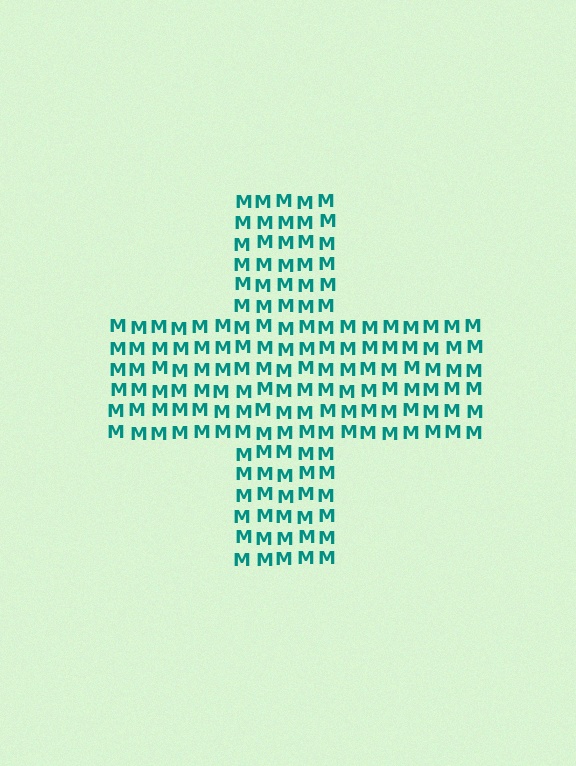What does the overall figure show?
The overall figure shows a cross.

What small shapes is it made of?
It is made of small letter M's.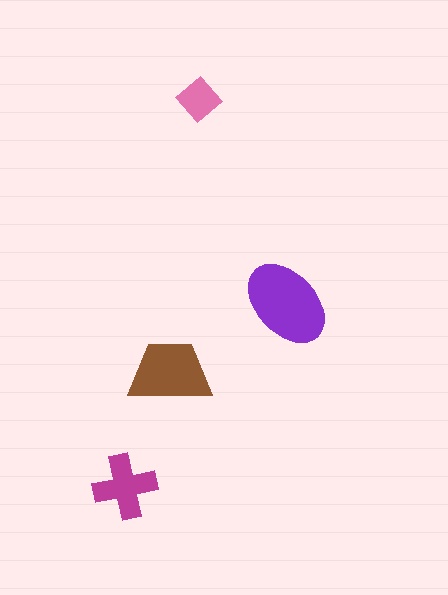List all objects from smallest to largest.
The pink diamond, the magenta cross, the brown trapezoid, the purple ellipse.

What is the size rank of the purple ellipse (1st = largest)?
1st.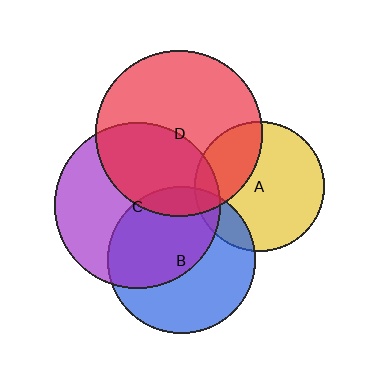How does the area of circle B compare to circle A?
Approximately 1.3 times.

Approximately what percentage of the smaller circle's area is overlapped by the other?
Approximately 40%.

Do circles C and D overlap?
Yes.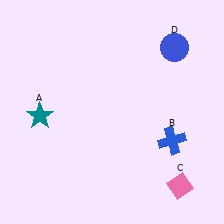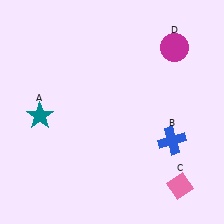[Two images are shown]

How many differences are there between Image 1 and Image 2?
There is 1 difference between the two images.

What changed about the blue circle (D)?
In Image 1, D is blue. In Image 2, it changed to magenta.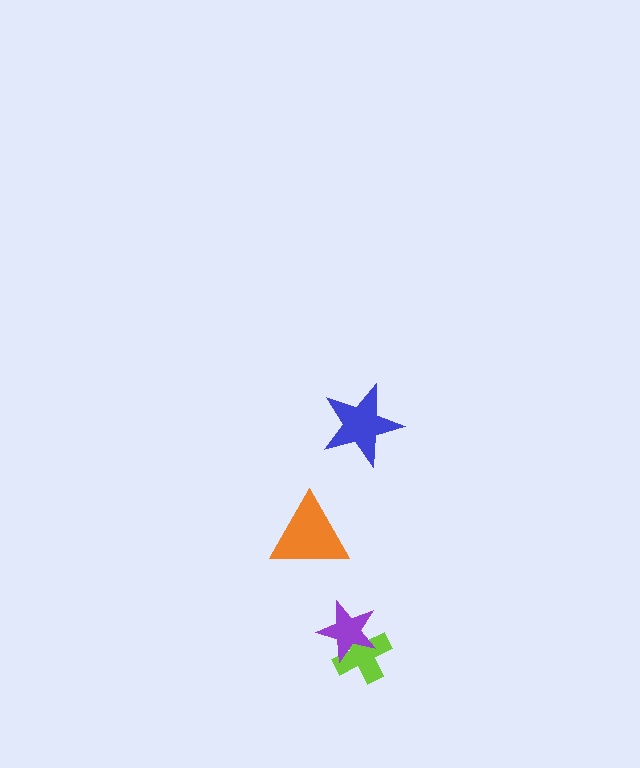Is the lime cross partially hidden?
Yes, it is partially covered by another shape.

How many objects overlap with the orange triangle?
0 objects overlap with the orange triangle.